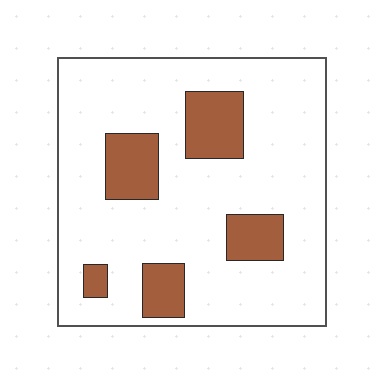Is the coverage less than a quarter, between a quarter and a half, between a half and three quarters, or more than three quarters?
Less than a quarter.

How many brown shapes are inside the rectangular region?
5.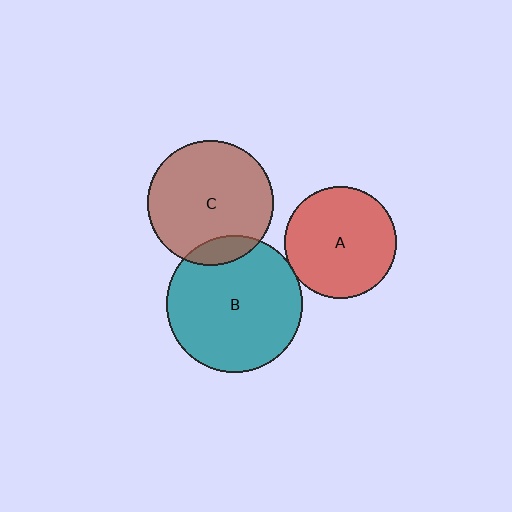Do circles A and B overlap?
Yes.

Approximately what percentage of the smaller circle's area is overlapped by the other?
Approximately 5%.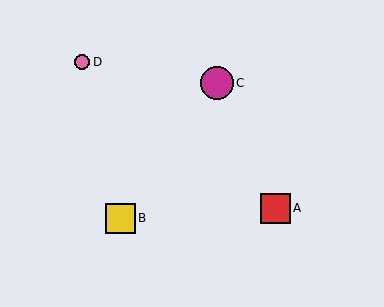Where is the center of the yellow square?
The center of the yellow square is at (120, 218).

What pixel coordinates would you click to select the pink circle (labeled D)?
Click at (82, 62) to select the pink circle D.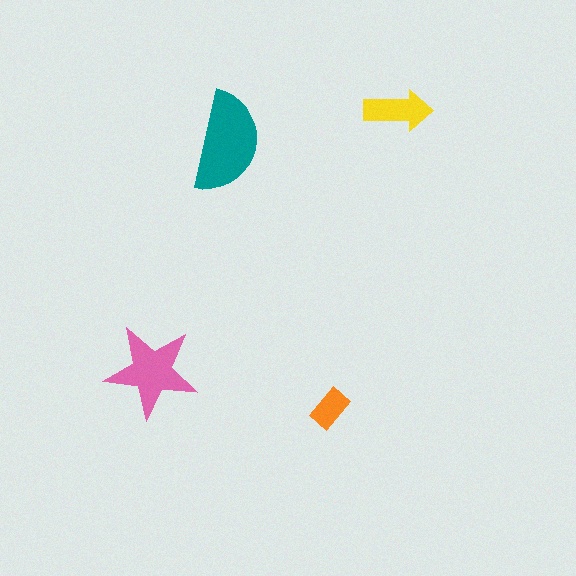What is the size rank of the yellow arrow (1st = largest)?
3rd.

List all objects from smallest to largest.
The orange rectangle, the yellow arrow, the pink star, the teal semicircle.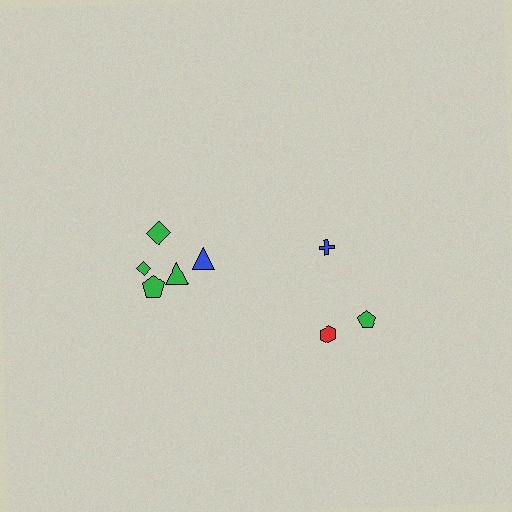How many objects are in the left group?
There are 5 objects.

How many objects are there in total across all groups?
There are 8 objects.